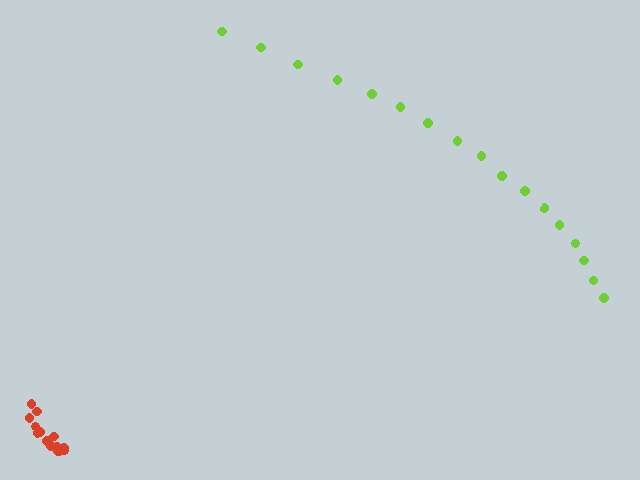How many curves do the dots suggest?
There are 2 distinct paths.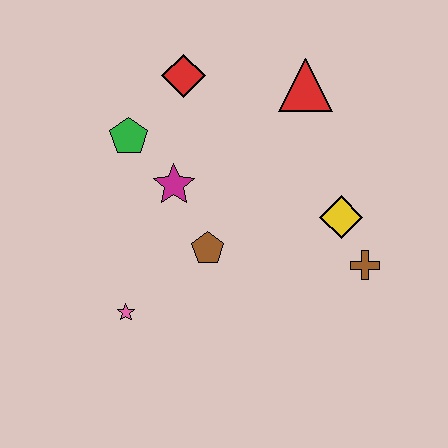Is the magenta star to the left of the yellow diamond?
Yes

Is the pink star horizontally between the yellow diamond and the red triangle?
No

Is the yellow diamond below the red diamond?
Yes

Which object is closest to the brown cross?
The yellow diamond is closest to the brown cross.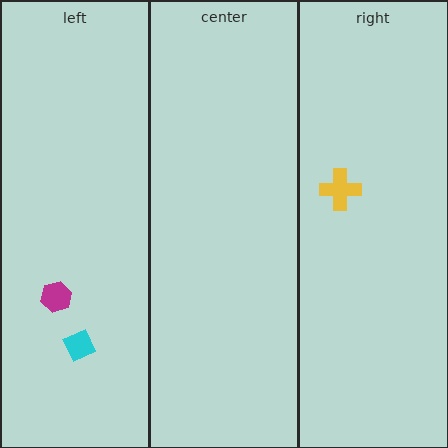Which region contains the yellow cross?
The right region.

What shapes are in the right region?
The yellow cross.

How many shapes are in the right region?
1.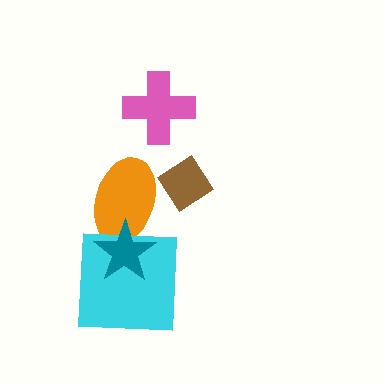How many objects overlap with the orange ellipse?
3 objects overlap with the orange ellipse.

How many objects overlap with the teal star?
2 objects overlap with the teal star.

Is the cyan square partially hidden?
Yes, it is partially covered by another shape.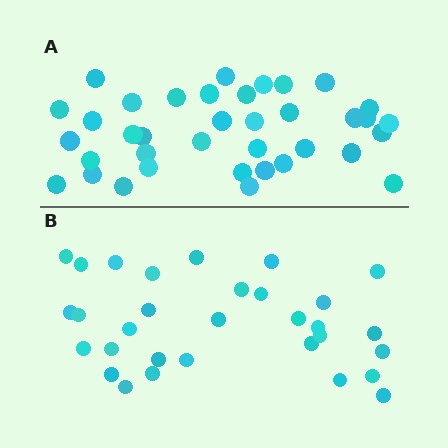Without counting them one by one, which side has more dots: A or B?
Region A (the top region) has more dots.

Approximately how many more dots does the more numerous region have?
Region A has about 6 more dots than region B.